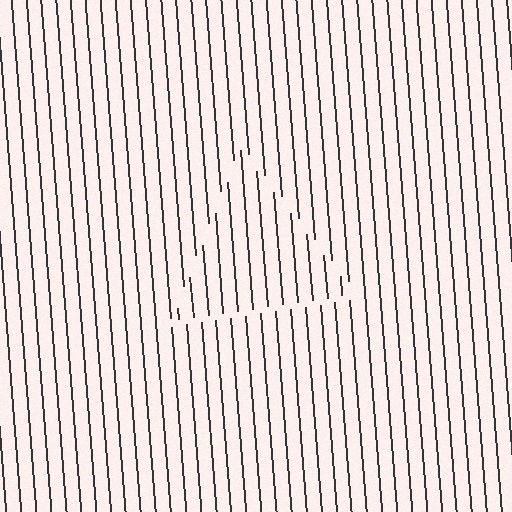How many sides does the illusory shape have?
3 sides — the line-ends trace a triangle.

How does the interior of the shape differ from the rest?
The interior of the shape contains the same grating, shifted by half a period — the contour is defined by the phase discontinuity where line-ends from the inner and outer gratings abut.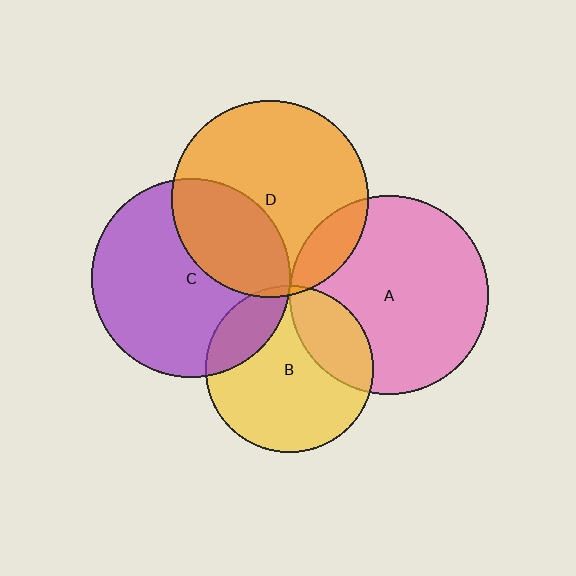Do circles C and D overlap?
Yes.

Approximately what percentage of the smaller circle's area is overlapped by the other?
Approximately 35%.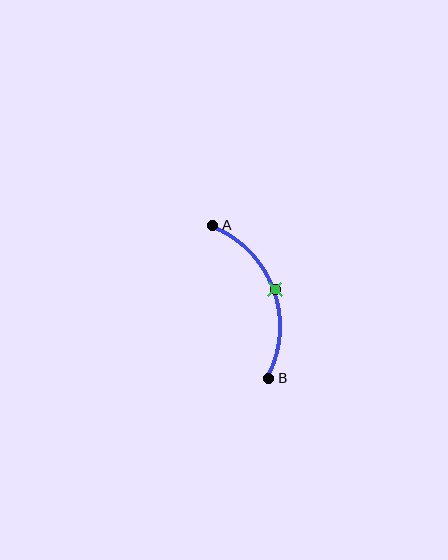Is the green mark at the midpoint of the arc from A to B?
Yes. The green mark lies on the arc at equal arc-length from both A and B — it is the arc midpoint.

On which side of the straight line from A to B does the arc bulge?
The arc bulges to the right of the straight line connecting A and B.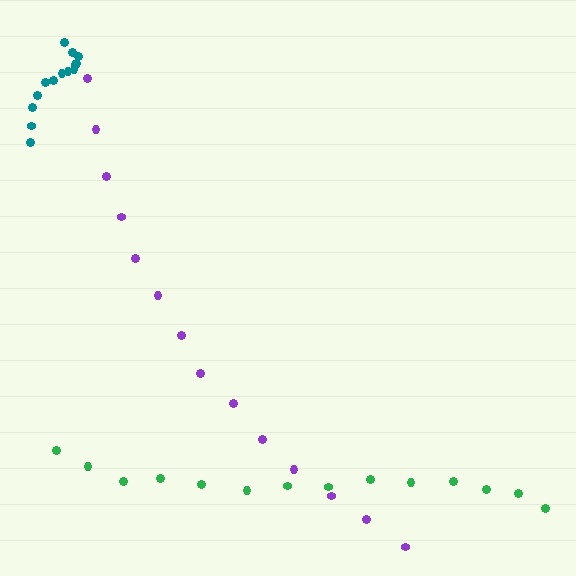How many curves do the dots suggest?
There are 3 distinct paths.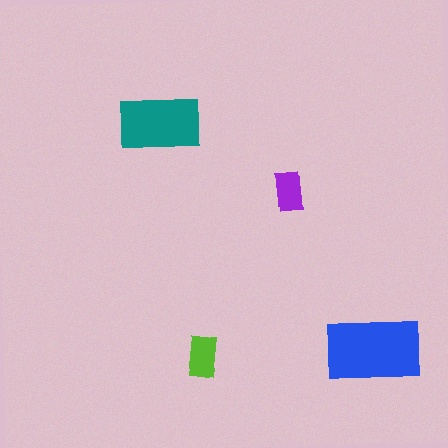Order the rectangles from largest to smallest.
the blue one, the teal one, the lime one, the purple one.